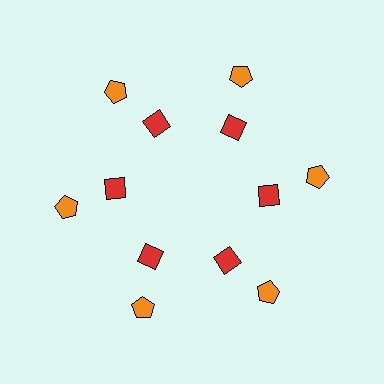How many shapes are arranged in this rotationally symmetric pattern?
There are 12 shapes, arranged in 6 groups of 2.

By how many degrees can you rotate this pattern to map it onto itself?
The pattern maps onto itself every 60 degrees of rotation.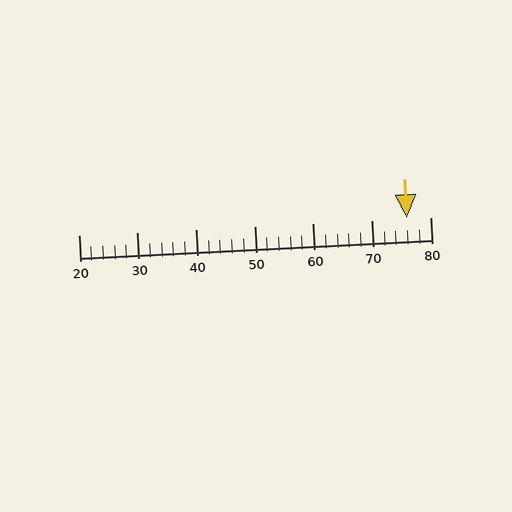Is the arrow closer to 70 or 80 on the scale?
The arrow is closer to 80.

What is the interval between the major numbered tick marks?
The major tick marks are spaced 10 units apart.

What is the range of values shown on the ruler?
The ruler shows values from 20 to 80.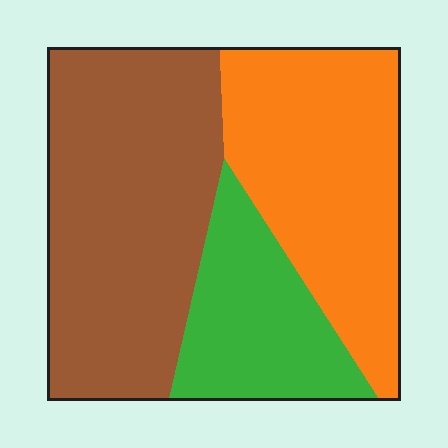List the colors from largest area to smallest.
From largest to smallest: brown, orange, green.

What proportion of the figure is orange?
Orange takes up between a quarter and a half of the figure.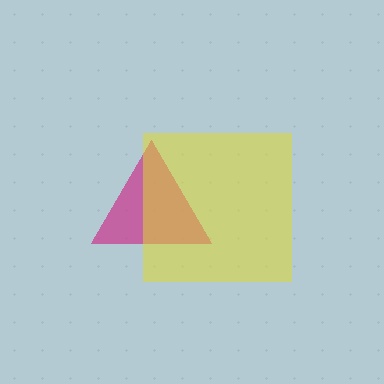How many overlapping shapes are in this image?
There are 2 overlapping shapes in the image.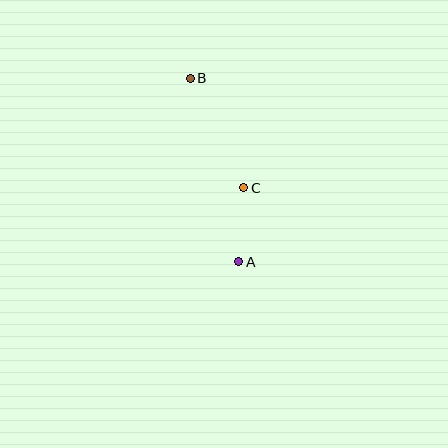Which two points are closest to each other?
Points A and C are closest to each other.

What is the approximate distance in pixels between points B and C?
The distance between B and C is approximately 122 pixels.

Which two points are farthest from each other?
Points A and B are farthest from each other.